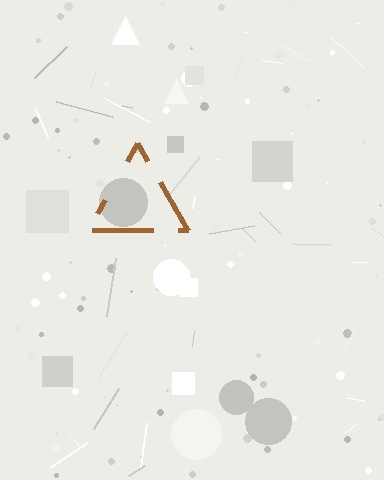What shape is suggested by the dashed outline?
The dashed outline suggests a triangle.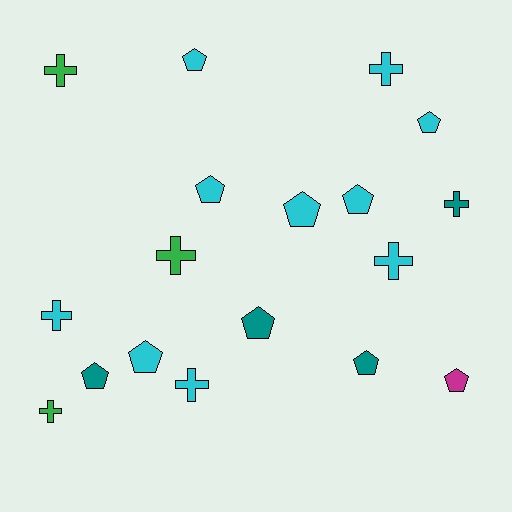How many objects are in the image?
There are 18 objects.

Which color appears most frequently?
Cyan, with 10 objects.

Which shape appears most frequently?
Pentagon, with 10 objects.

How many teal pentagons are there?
There are 3 teal pentagons.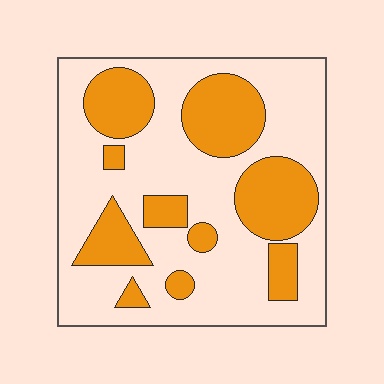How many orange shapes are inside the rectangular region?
10.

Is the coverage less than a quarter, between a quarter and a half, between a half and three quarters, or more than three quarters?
Between a quarter and a half.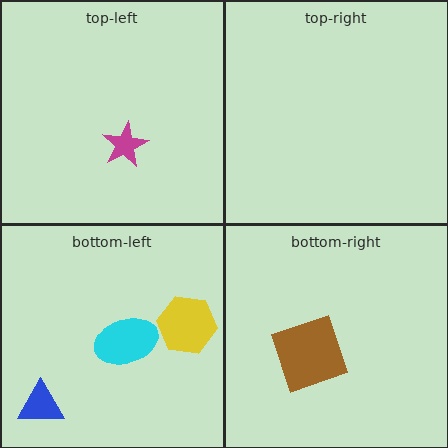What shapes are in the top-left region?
The magenta star.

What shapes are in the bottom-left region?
The yellow hexagon, the blue triangle, the cyan ellipse.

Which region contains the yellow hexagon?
The bottom-left region.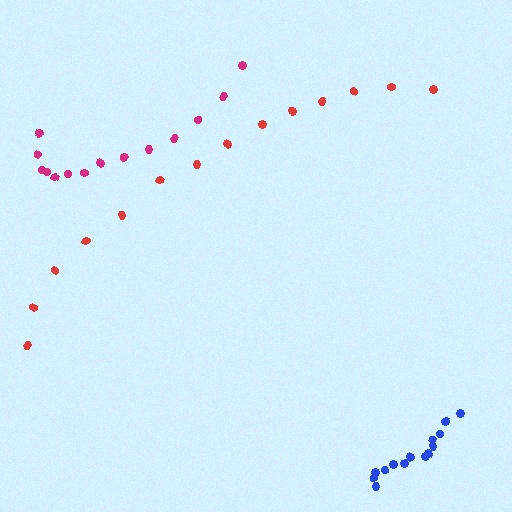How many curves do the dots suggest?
There are 3 distinct paths.